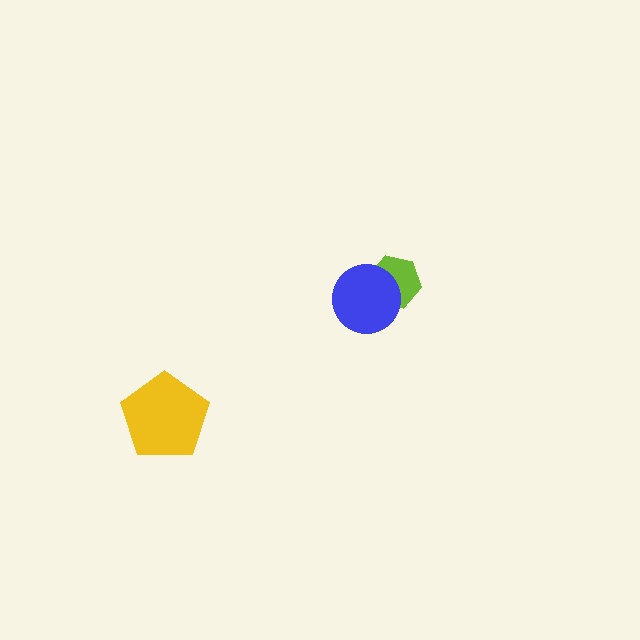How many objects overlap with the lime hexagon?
1 object overlaps with the lime hexagon.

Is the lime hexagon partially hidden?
Yes, it is partially covered by another shape.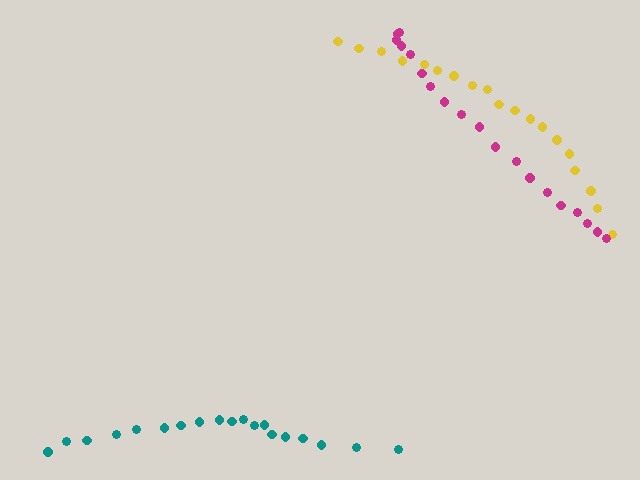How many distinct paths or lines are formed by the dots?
There are 3 distinct paths.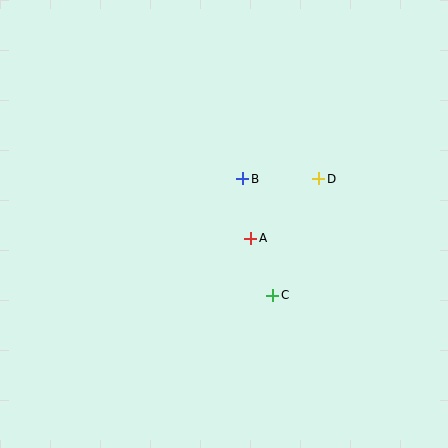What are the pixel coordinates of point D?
Point D is at (319, 179).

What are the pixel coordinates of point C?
Point C is at (273, 295).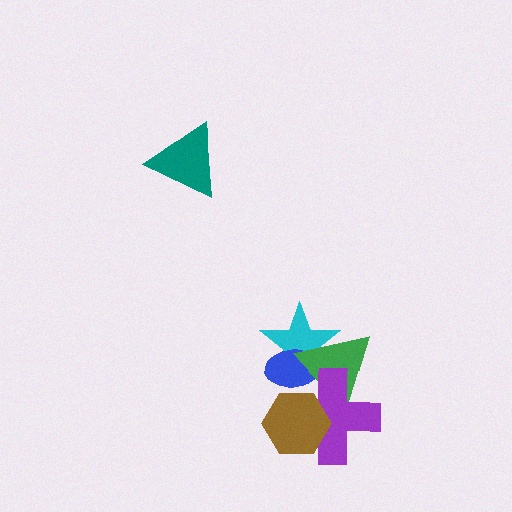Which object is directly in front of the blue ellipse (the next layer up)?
The green triangle is directly in front of the blue ellipse.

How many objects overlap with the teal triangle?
0 objects overlap with the teal triangle.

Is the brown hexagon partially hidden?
No, no other shape covers it.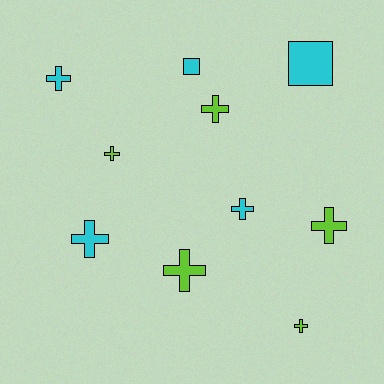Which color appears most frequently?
Lime, with 5 objects.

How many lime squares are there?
There are no lime squares.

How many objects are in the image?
There are 10 objects.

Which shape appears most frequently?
Cross, with 8 objects.